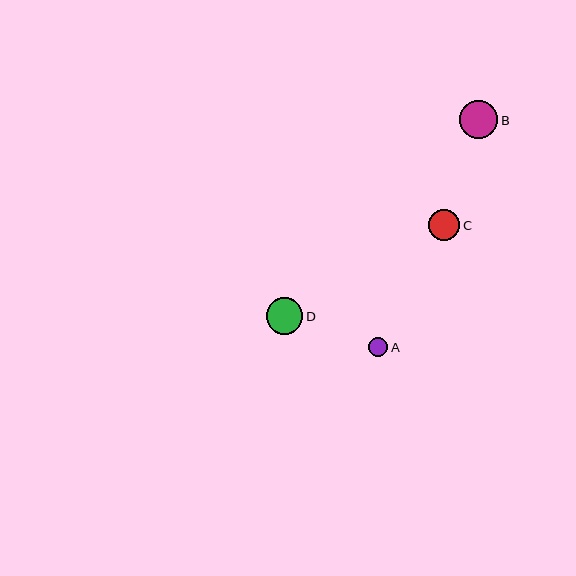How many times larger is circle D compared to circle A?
Circle D is approximately 1.9 times the size of circle A.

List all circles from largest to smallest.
From largest to smallest: B, D, C, A.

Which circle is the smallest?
Circle A is the smallest with a size of approximately 19 pixels.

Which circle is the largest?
Circle B is the largest with a size of approximately 38 pixels.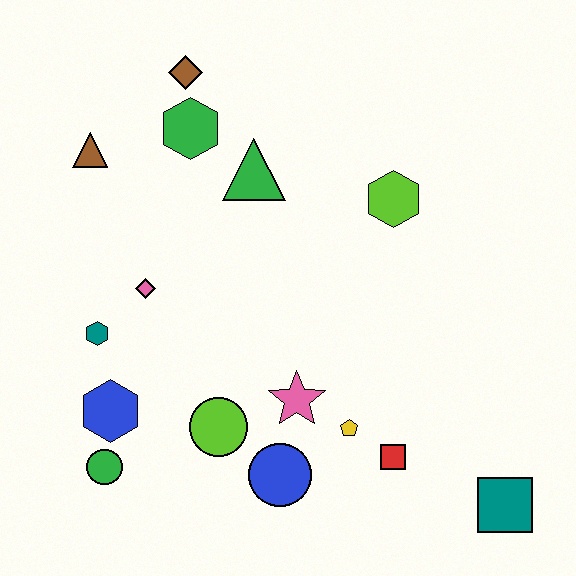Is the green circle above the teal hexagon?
No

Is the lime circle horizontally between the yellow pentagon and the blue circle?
No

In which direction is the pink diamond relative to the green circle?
The pink diamond is above the green circle.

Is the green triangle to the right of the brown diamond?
Yes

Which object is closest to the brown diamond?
The green hexagon is closest to the brown diamond.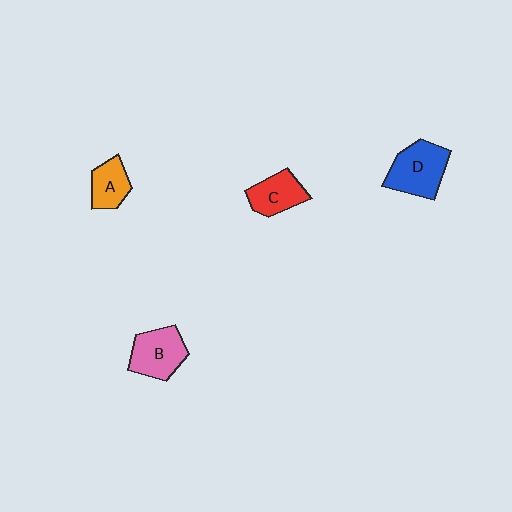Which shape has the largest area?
Shape D (blue).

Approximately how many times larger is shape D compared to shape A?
Approximately 1.6 times.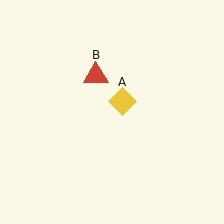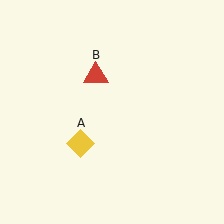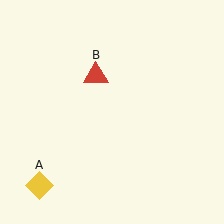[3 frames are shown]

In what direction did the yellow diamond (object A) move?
The yellow diamond (object A) moved down and to the left.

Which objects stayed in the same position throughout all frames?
Red triangle (object B) remained stationary.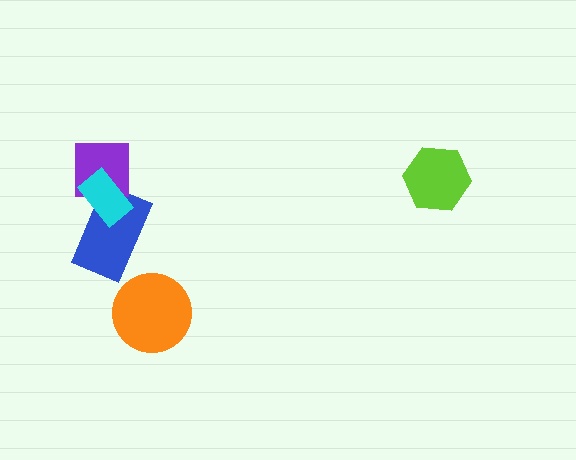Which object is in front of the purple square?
The cyan rectangle is in front of the purple square.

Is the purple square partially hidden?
Yes, it is partially covered by another shape.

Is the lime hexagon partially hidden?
No, no other shape covers it.